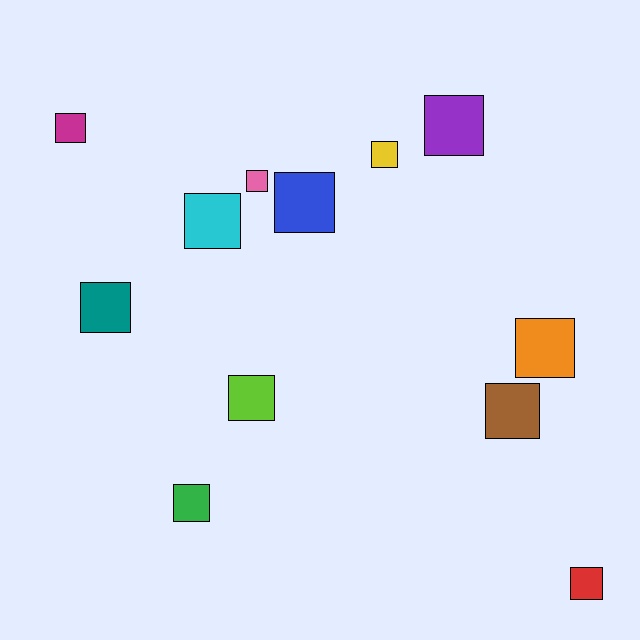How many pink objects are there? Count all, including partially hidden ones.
There is 1 pink object.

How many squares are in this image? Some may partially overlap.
There are 12 squares.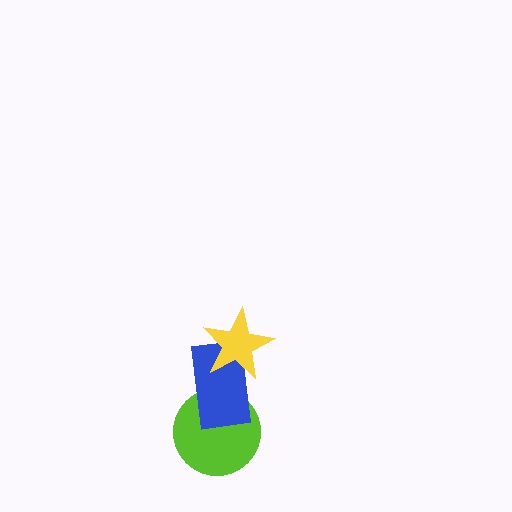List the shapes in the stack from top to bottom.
From top to bottom: the yellow star, the blue rectangle, the lime circle.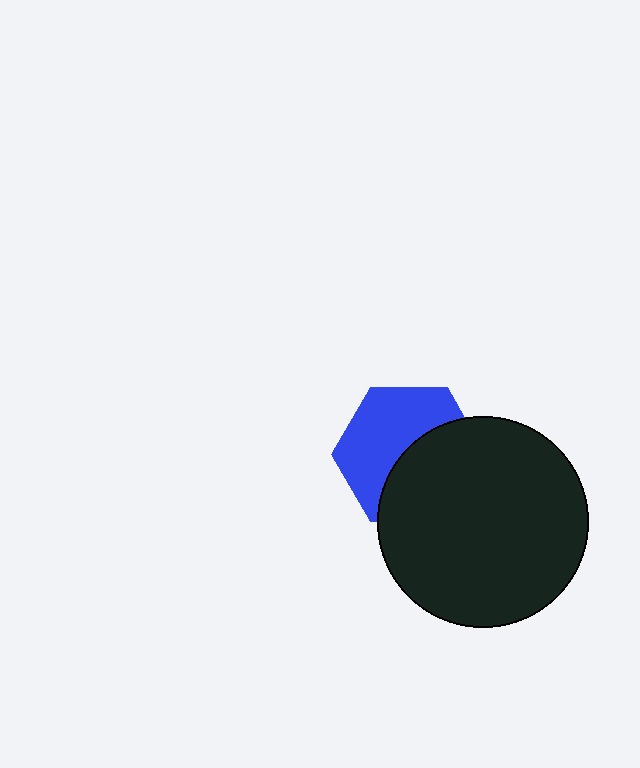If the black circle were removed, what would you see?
You would see the complete blue hexagon.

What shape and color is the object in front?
The object in front is a black circle.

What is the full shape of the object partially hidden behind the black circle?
The partially hidden object is a blue hexagon.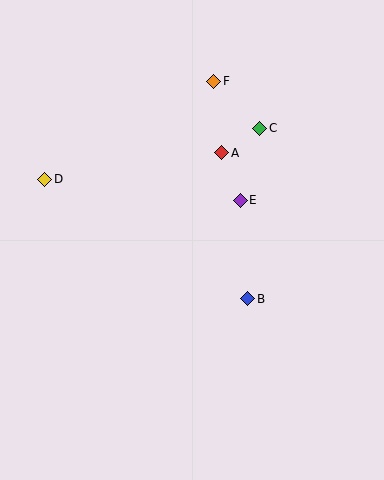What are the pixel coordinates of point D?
Point D is at (45, 179).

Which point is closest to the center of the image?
Point E at (240, 200) is closest to the center.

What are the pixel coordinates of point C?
Point C is at (260, 128).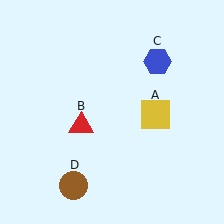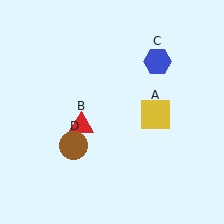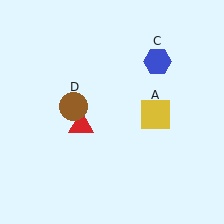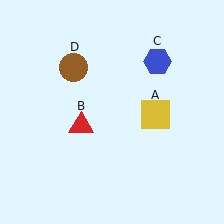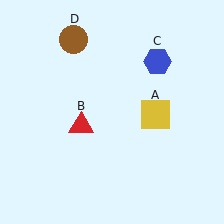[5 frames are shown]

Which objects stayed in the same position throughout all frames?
Yellow square (object A) and red triangle (object B) and blue hexagon (object C) remained stationary.